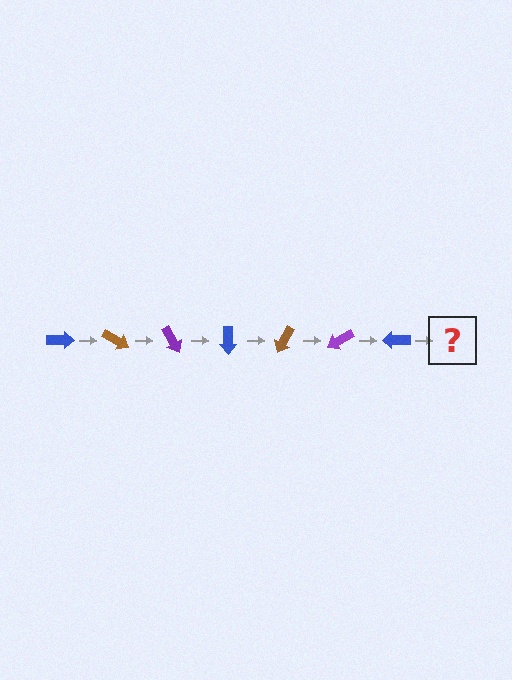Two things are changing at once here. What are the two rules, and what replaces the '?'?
The two rules are that it rotates 30 degrees each step and the color cycles through blue, brown, and purple. The '?' should be a brown arrow, rotated 210 degrees from the start.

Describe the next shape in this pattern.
It should be a brown arrow, rotated 210 degrees from the start.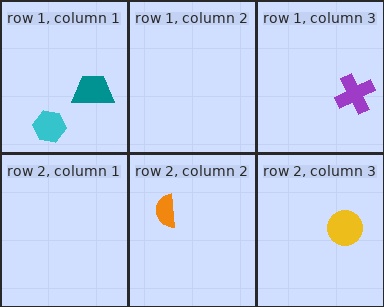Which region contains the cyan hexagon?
The row 1, column 1 region.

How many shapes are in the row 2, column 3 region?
1.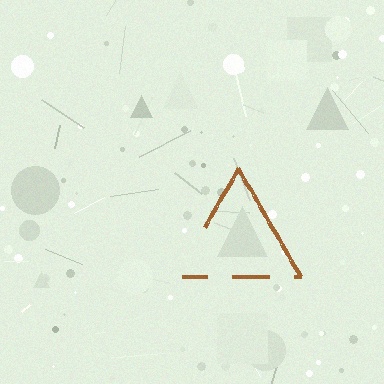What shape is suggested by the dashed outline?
The dashed outline suggests a triangle.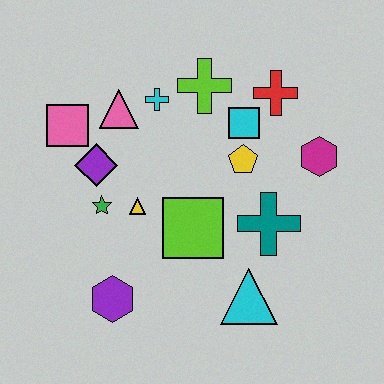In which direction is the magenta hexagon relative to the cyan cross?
The magenta hexagon is to the right of the cyan cross.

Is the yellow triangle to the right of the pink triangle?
Yes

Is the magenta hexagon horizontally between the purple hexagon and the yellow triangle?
No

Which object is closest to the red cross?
The cyan square is closest to the red cross.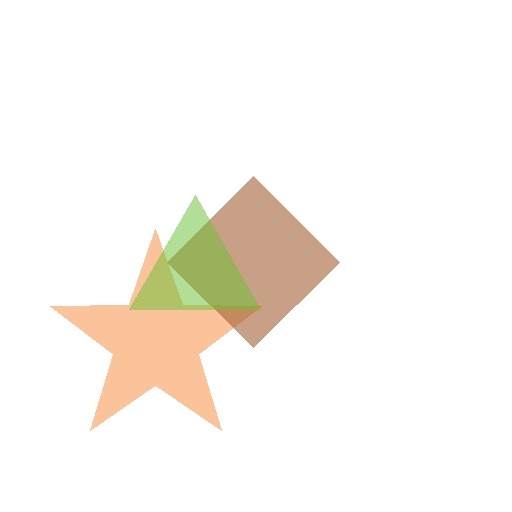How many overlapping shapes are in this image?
There are 3 overlapping shapes in the image.